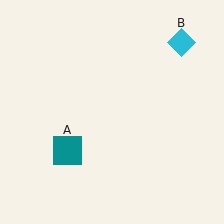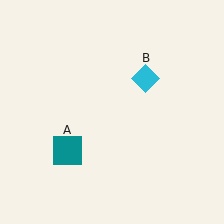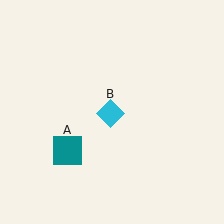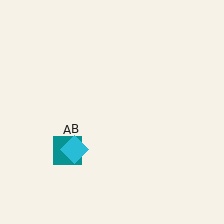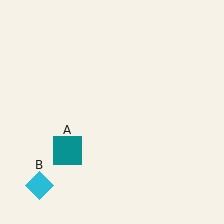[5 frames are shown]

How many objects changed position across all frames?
1 object changed position: cyan diamond (object B).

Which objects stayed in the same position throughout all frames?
Teal square (object A) remained stationary.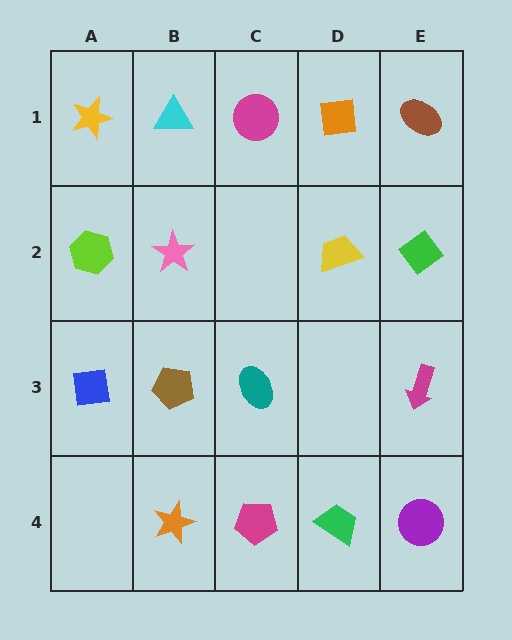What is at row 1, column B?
A cyan triangle.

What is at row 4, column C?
A magenta pentagon.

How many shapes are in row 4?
4 shapes.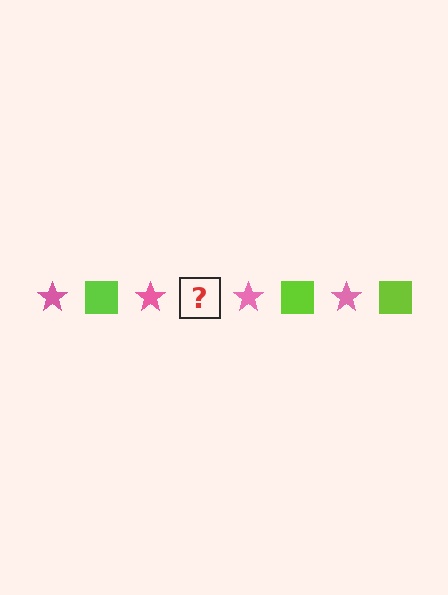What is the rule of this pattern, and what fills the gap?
The rule is that the pattern alternates between pink star and lime square. The gap should be filled with a lime square.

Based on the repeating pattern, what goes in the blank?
The blank should be a lime square.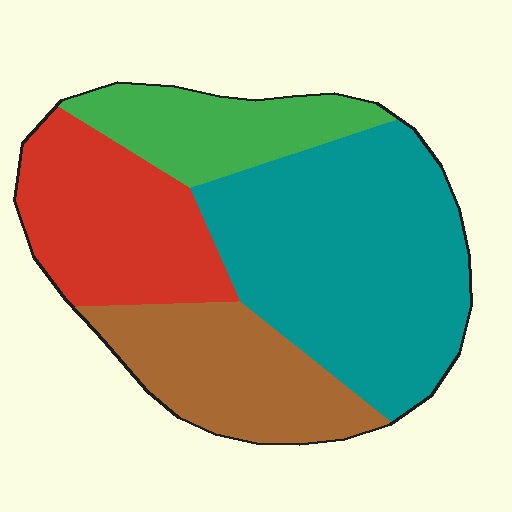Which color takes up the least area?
Green, at roughly 15%.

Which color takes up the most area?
Teal, at roughly 40%.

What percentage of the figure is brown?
Brown takes up about one fifth (1/5) of the figure.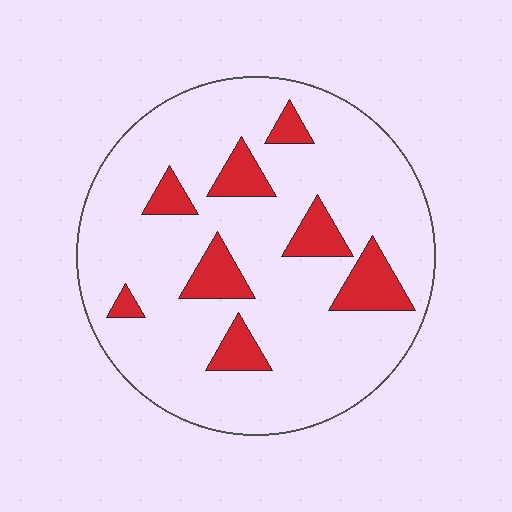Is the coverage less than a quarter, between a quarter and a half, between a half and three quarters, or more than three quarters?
Less than a quarter.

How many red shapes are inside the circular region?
8.